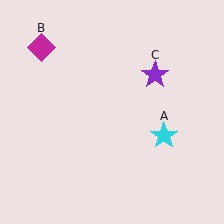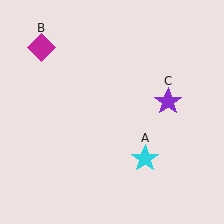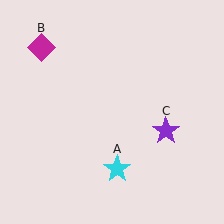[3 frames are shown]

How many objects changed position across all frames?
2 objects changed position: cyan star (object A), purple star (object C).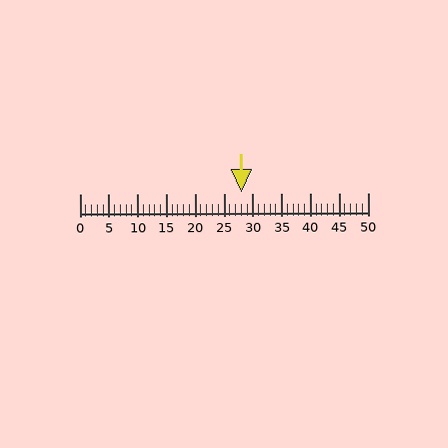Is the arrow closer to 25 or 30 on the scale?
The arrow is closer to 30.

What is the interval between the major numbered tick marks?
The major tick marks are spaced 5 units apart.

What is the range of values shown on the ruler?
The ruler shows values from 0 to 50.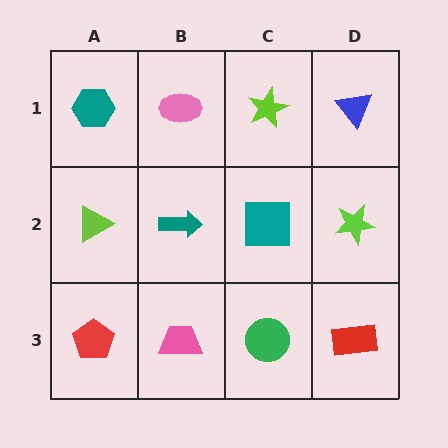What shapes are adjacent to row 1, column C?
A teal square (row 2, column C), a pink ellipse (row 1, column B), a blue triangle (row 1, column D).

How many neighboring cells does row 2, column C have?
4.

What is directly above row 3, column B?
A teal arrow.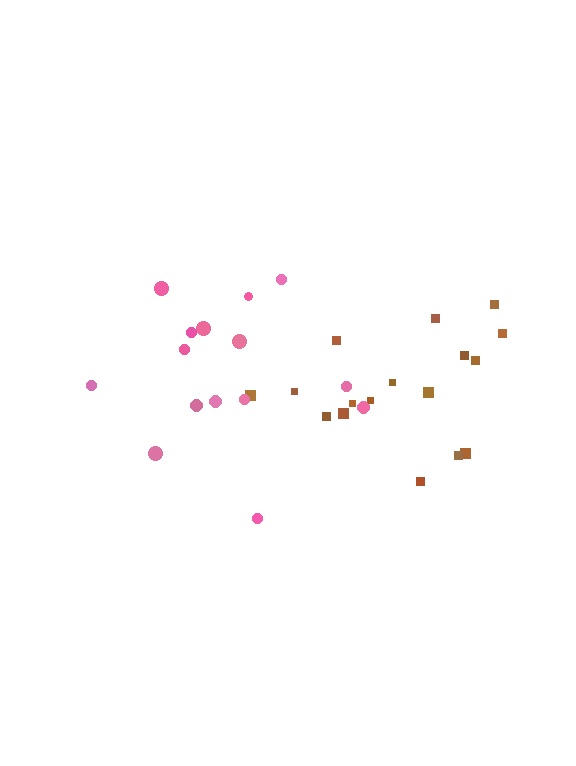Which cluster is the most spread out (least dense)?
Brown.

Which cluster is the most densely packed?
Pink.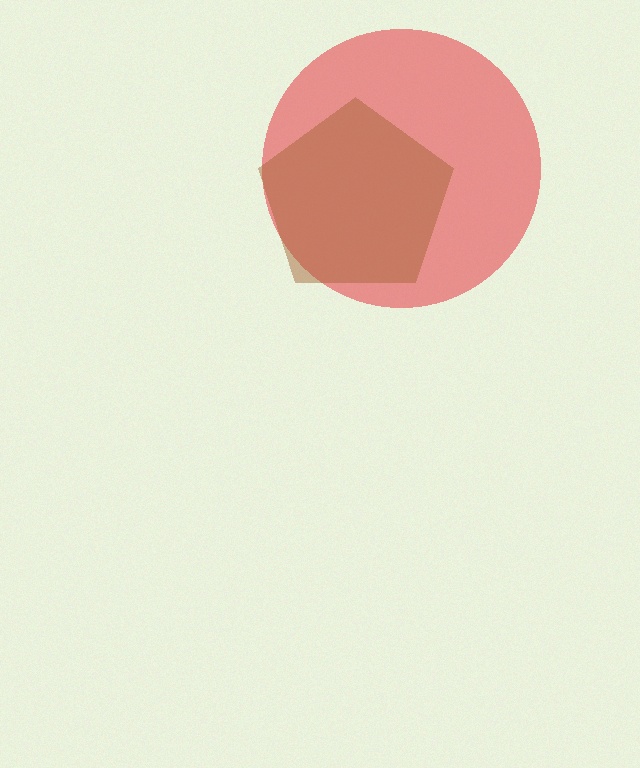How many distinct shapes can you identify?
There are 2 distinct shapes: a red circle, a brown pentagon.